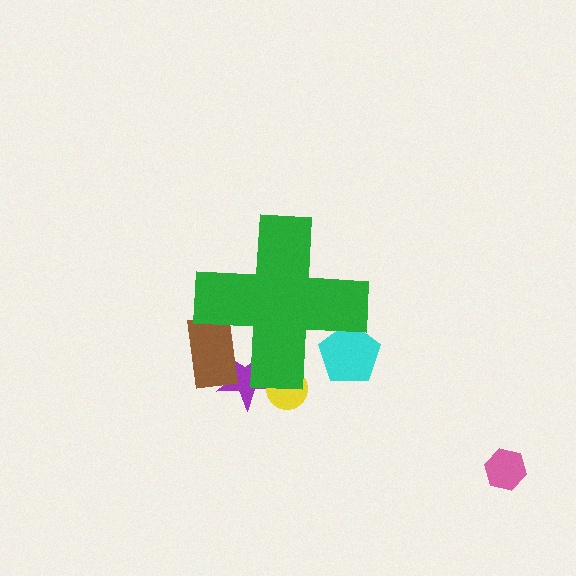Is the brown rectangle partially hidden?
Yes, the brown rectangle is partially hidden behind the green cross.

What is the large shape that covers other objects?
A green cross.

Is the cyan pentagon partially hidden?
Yes, the cyan pentagon is partially hidden behind the green cross.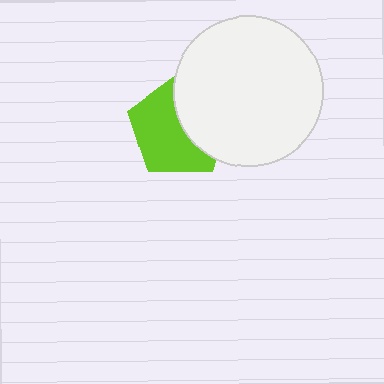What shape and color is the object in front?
The object in front is a white circle.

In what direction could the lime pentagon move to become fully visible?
The lime pentagon could move left. That would shift it out from behind the white circle entirely.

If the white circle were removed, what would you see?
You would see the complete lime pentagon.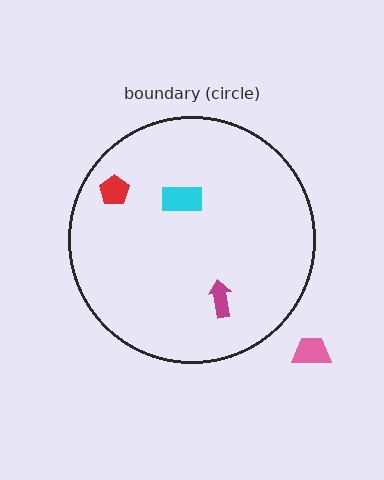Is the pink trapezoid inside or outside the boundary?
Outside.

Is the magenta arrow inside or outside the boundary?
Inside.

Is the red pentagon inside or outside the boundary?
Inside.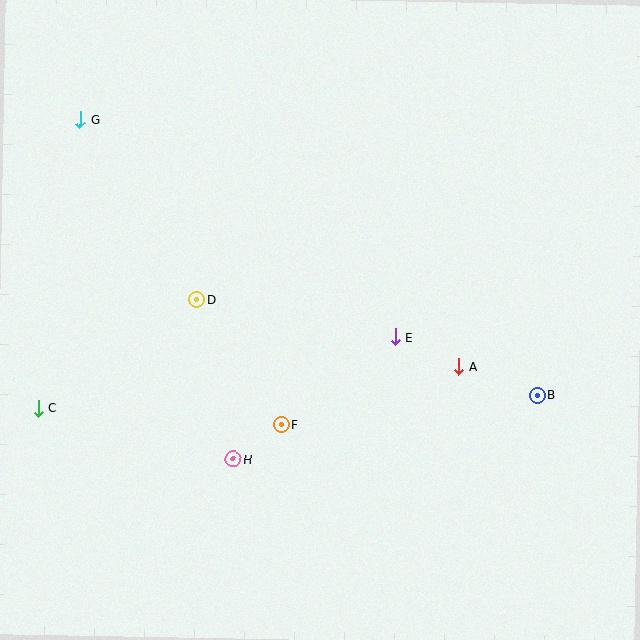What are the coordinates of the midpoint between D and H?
The midpoint between D and H is at (215, 379).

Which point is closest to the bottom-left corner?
Point C is closest to the bottom-left corner.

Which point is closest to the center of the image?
Point E at (395, 337) is closest to the center.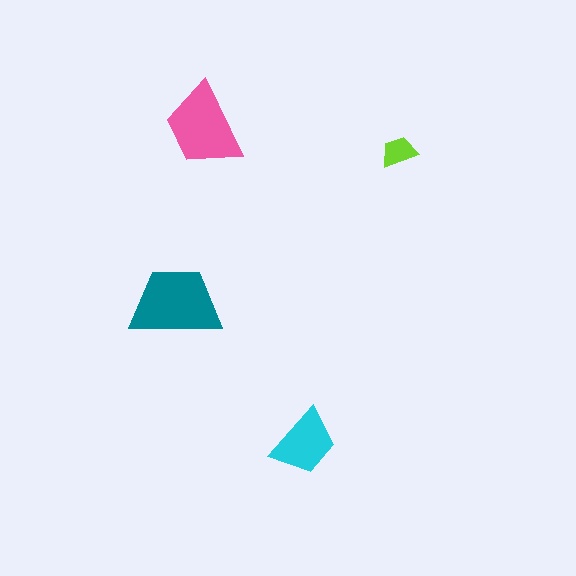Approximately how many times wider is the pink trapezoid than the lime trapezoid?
About 2.5 times wider.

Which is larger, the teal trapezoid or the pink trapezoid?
The teal one.